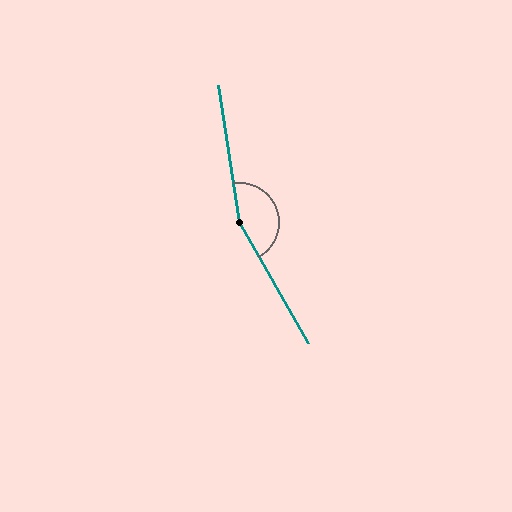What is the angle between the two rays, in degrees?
Approximately 159 degrees.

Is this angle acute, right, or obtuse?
It is obtuse.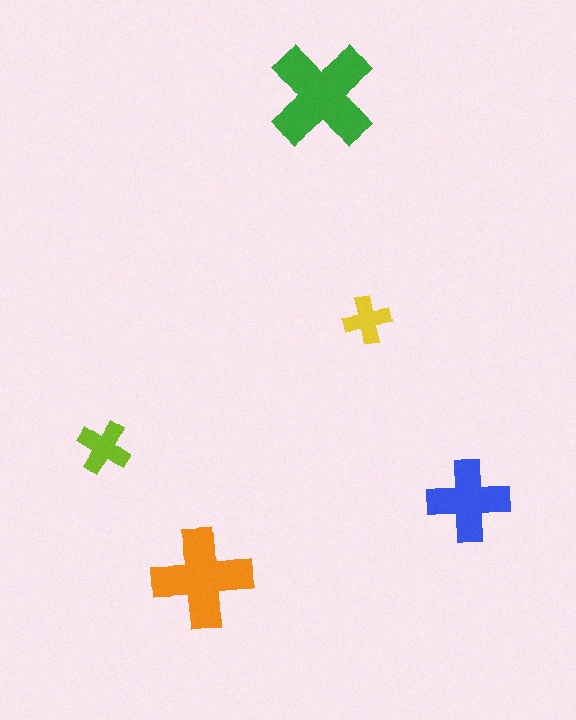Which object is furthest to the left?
The lime cross is leftmost.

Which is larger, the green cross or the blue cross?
The green one.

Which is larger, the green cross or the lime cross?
The green one.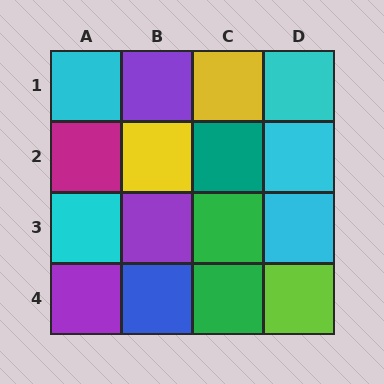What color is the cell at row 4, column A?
Purple.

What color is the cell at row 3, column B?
Purple.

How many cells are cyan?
5 cells are cyan.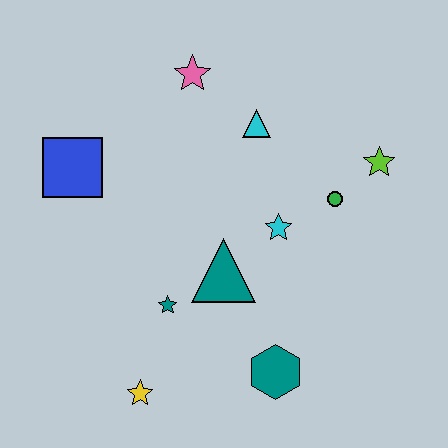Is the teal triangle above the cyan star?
No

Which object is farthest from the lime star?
The yellow star is farthest from the lime star.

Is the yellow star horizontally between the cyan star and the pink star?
No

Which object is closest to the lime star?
The green circle is closest to the lime star.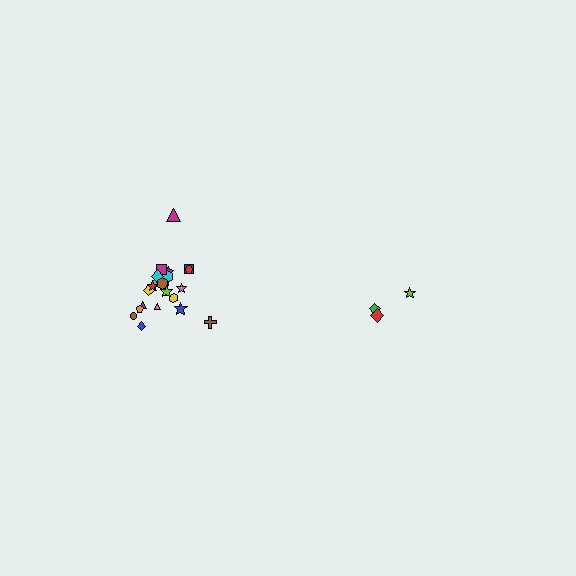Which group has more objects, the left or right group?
The left group.